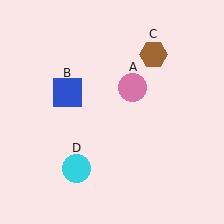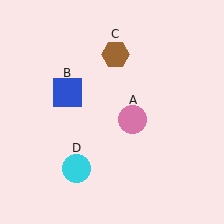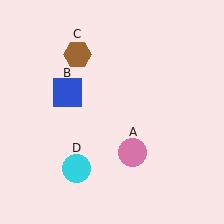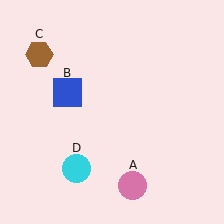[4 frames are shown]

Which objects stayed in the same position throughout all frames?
Blue square (object B) and cyan circle (object D) remained stationary.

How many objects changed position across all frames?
2 objects changed position: pink circle (object A), brown hexagon (object C).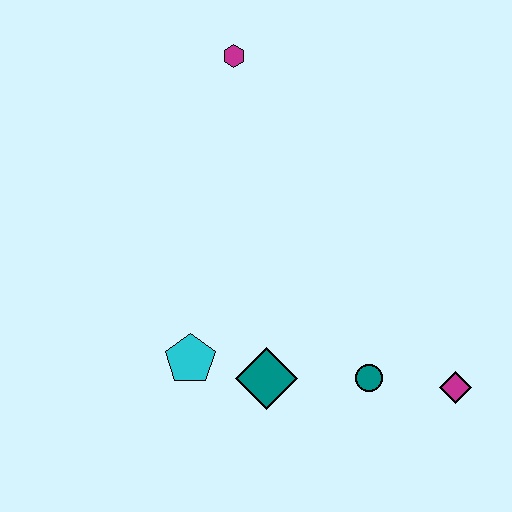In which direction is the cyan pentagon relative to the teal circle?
The cyan pentagon is to the left of the teal circle.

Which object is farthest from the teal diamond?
The magenta hexagon is farthest from the teal diamond.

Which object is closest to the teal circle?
The magenta diamond is closest to the teal circle.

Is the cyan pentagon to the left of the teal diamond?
Yes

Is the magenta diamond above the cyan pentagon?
No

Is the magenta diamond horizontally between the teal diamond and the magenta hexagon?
No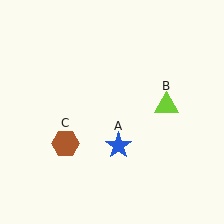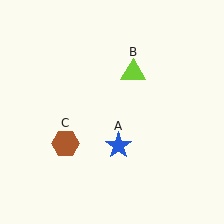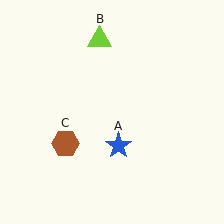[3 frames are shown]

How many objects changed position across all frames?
1 object changed position: lime triangle (object B).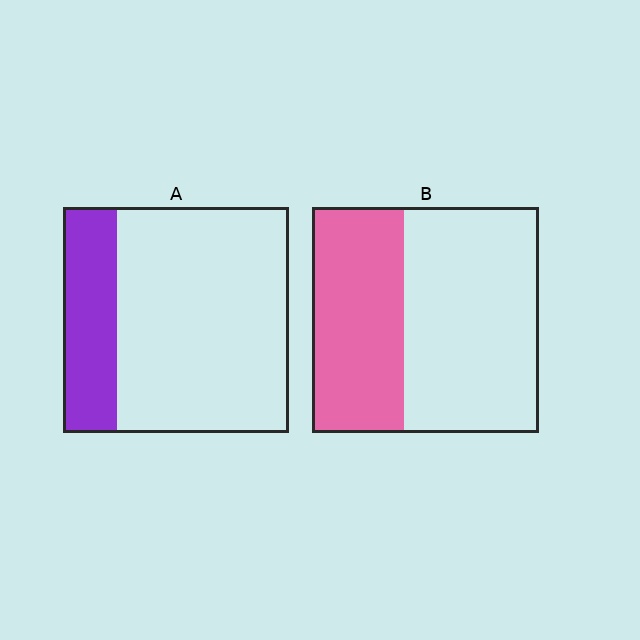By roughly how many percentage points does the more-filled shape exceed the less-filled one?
By roughly 15 percentage points (B over A).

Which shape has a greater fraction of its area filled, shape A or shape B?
Shape B.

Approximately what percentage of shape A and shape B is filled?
A is approximately 25% and B is approximately 40%.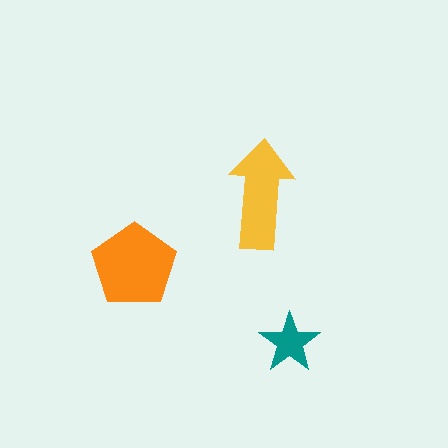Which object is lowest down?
The teal star is bottommost.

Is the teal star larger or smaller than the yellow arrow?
Smaller.